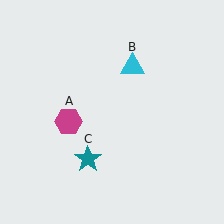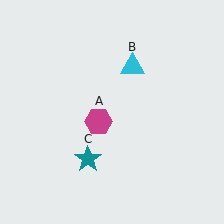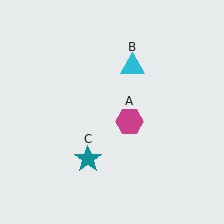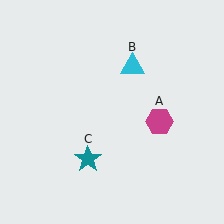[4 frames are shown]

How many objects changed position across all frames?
1 object changed position: magenta hexagon (object A).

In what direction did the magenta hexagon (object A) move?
The magenta hexagon (object A) moved right.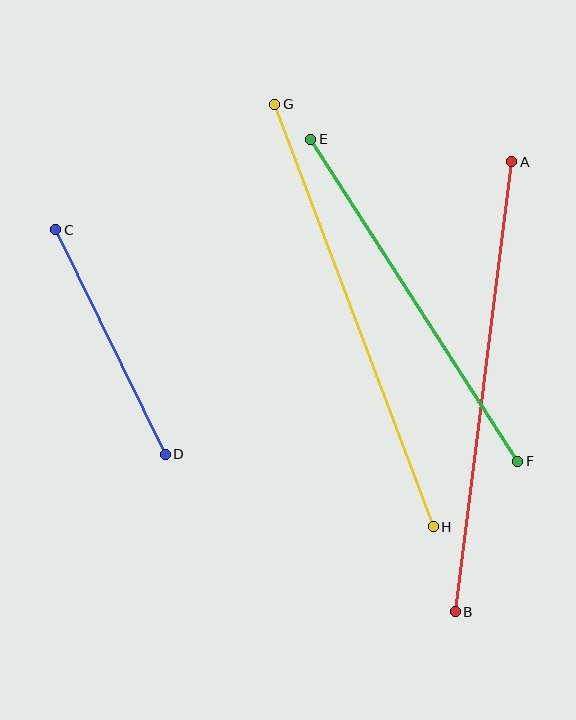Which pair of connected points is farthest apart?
Points A and B are farthest apart.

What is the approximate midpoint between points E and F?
The midpoint is at approximately (414, 300) pixels.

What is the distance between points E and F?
The distance is approximately 383 pixels.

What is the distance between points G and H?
The distance is approximately 451 pixels.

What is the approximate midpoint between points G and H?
The midpoint is at approximately (354, 315) pixels.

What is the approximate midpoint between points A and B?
The midpoint is at approximately (484, 387) pixels.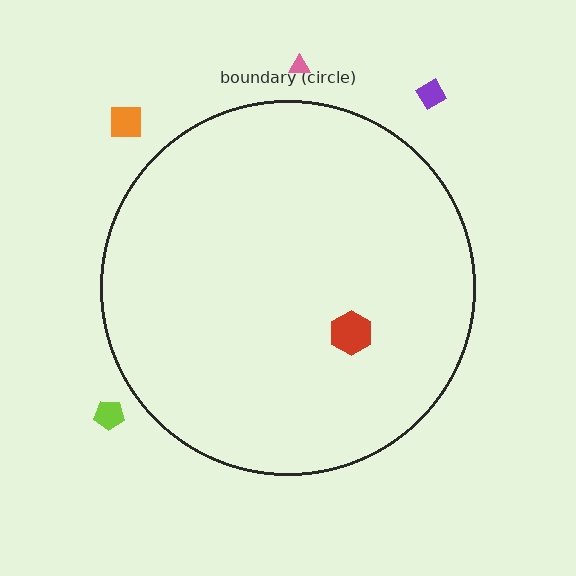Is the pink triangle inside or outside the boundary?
Outside.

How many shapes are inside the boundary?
1 inside, 4 outside.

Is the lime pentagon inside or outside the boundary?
Outside.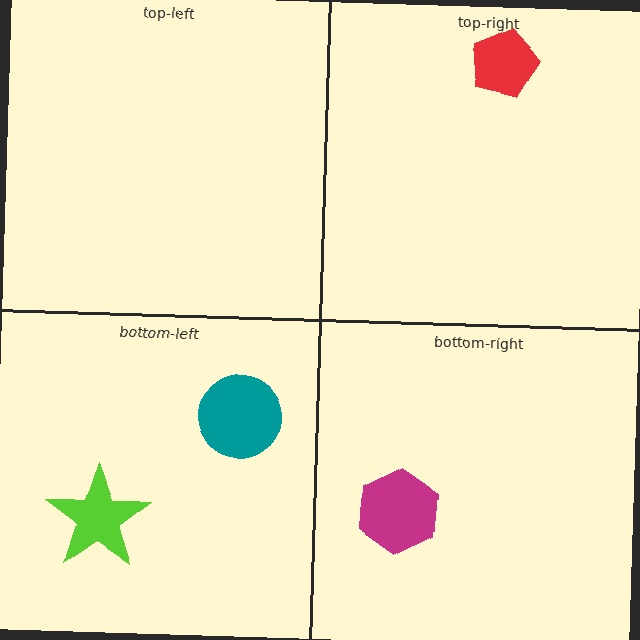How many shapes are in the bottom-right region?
1.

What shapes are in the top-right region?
The red pentagon.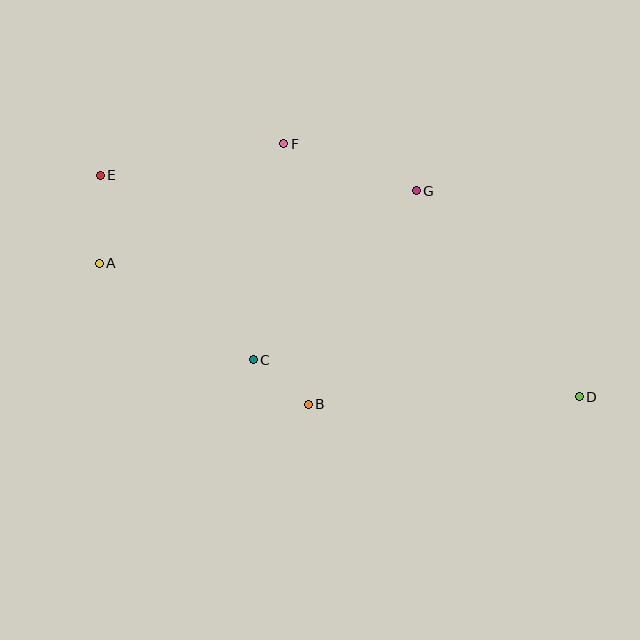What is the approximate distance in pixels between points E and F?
The distance between E and F is approximately 186 pixels.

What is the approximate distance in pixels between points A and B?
The distance between A and B is approximately 252 pixels.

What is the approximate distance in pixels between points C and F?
The distance between C and F is approximately 218 pixels.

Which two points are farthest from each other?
Points D and E are farthest from each other.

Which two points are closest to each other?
Points B and C are closest to each other.